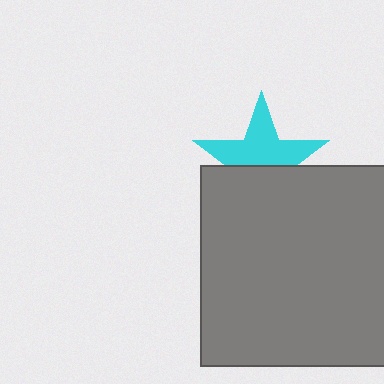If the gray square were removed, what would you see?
You would see the complete cyan star.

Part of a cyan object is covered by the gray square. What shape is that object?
It is a star.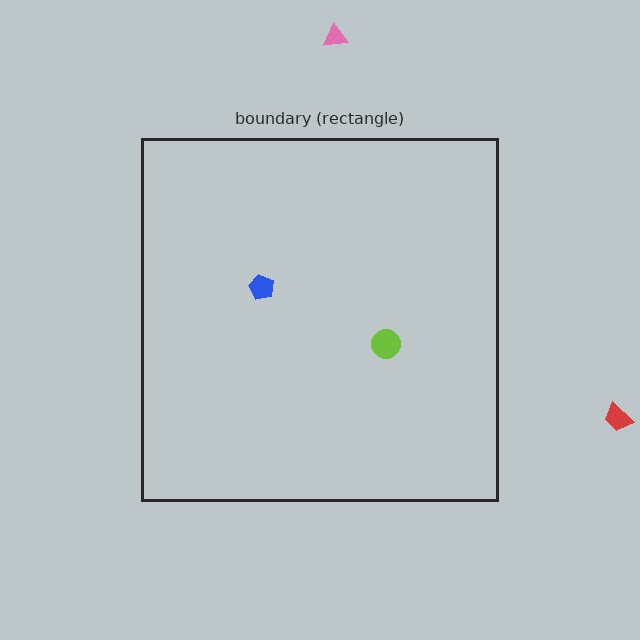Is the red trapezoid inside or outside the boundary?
Outside.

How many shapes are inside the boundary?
2 inside, 2 outside.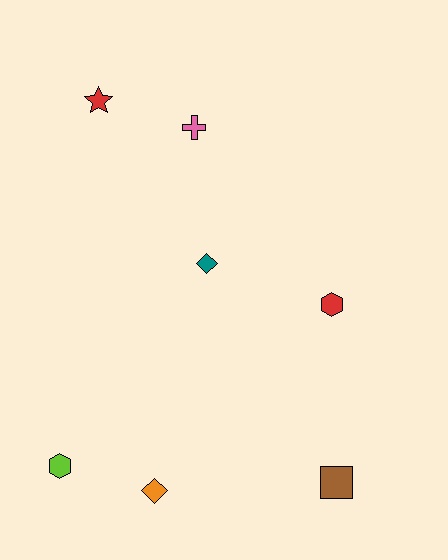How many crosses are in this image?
There is 1 cross.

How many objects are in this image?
There are 7 objects.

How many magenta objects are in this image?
There are no magenta objects.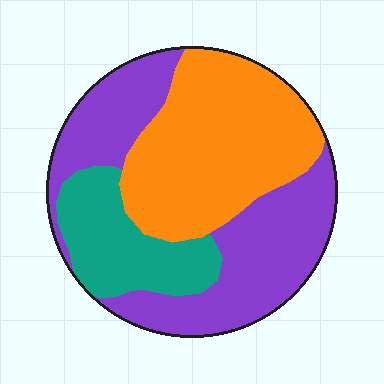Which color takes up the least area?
Teal, at roughly 20%.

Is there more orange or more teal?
Orange.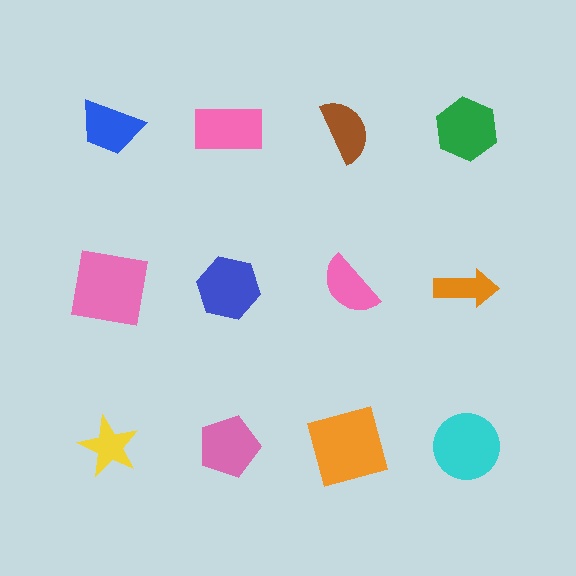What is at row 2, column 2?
A blue hexagon.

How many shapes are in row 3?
4 shapes.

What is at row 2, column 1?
A pink square.